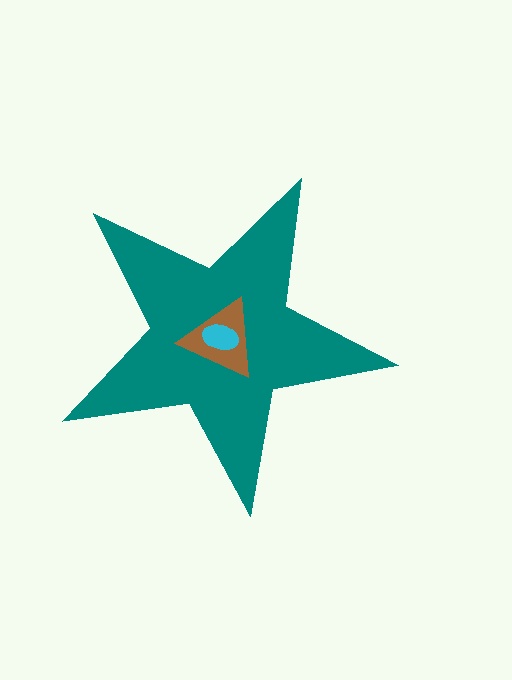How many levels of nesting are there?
3.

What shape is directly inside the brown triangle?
The cyan ellipse.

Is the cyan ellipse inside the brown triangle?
Yes.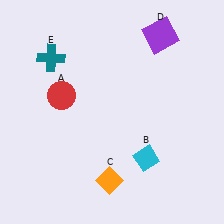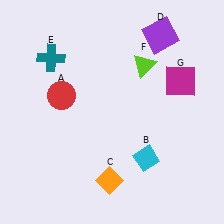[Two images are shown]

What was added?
A lime triangle (F), a magenta square (G) were added in Image 2.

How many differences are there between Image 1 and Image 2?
There are 2 differences between the two images.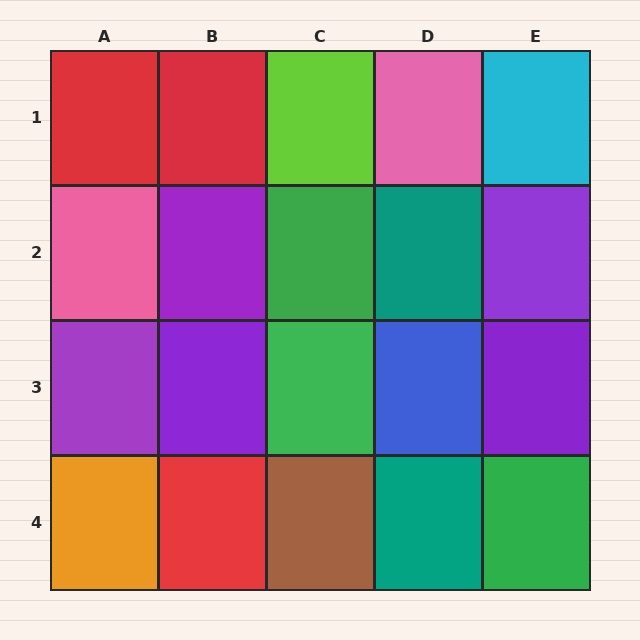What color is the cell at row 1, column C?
Lime.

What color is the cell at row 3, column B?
Purple.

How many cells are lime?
1 cell is lime.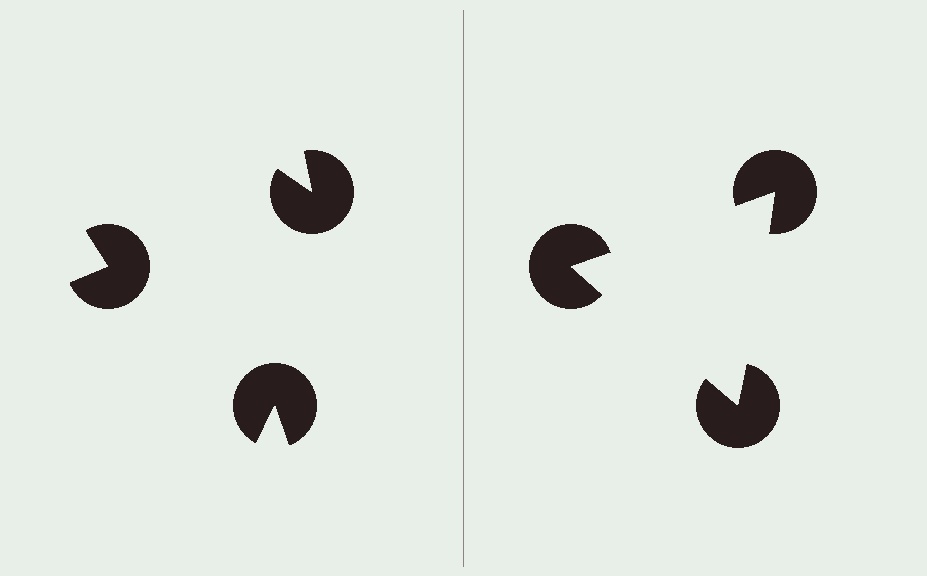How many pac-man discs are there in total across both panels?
6 — 3 on each side.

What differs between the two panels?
The pac-man discs are positioned identically on both sides; only the wedge orientations differ. On the right they align to a triangle; on the left they are misaligned.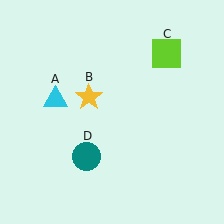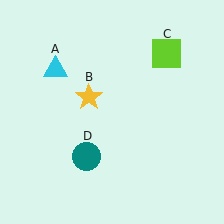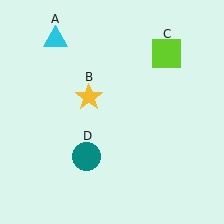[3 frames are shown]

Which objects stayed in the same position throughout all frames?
Yellow star (object B) and lime square (object C) and teal circle (object D) remained stationary.